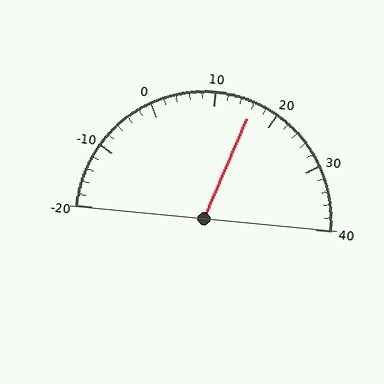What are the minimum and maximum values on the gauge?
The gauge ranges from -20 to 40.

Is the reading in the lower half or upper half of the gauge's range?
The reading is in the upper half of the range (-20 to 40).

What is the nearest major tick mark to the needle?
The nearest major tick mark is 20.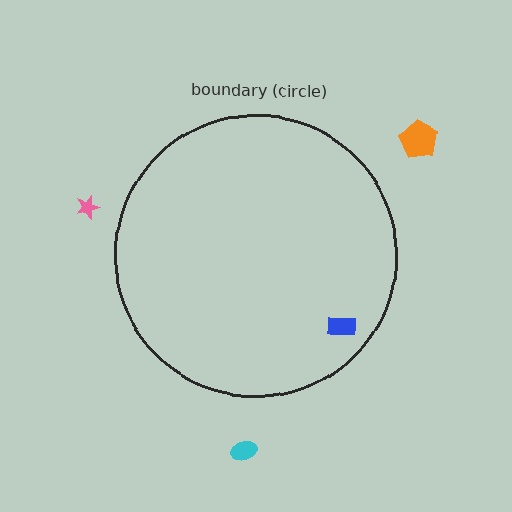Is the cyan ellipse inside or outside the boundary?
Outside.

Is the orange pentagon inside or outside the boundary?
Outside.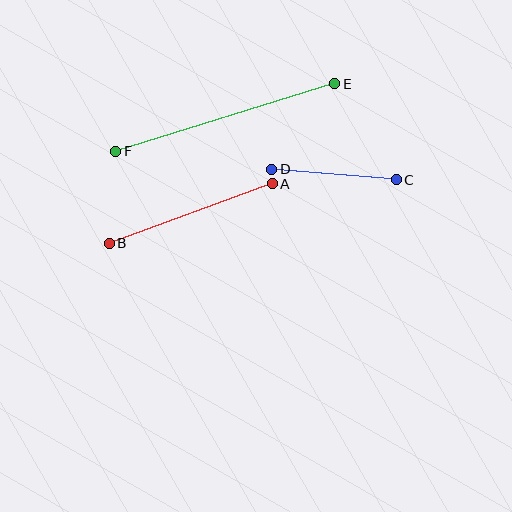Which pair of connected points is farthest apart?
Points E and F are farthest apart.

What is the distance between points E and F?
The distance is approximately 229 pixels.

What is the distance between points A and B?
The distance is approximately 174 pixels.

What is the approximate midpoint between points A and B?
The midpoint is at approximately (191, 214) pixels.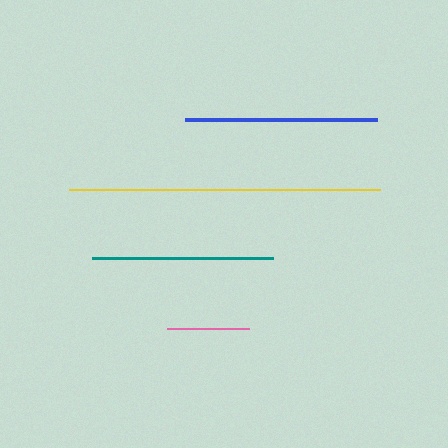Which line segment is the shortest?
The pink line is the shortest at approximately 82 pixels.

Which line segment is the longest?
The yellow line is the longest at approximately 312 pixels.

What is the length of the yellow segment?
The yellow segment is approximately 312 pixels long.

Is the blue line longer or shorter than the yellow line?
The yellow line is longer than the blue line.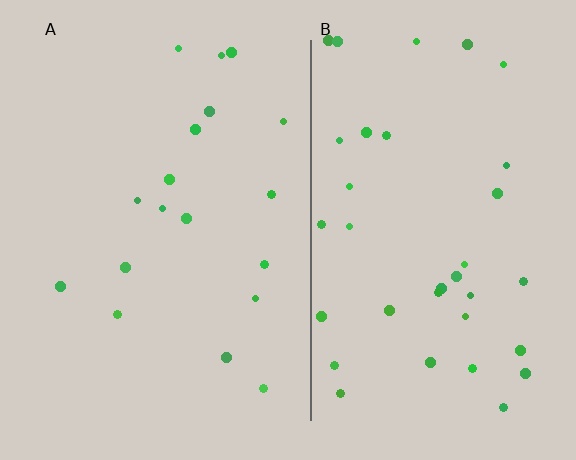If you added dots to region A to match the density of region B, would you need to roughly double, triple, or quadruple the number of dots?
Approximately double.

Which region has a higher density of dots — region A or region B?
B (the right).